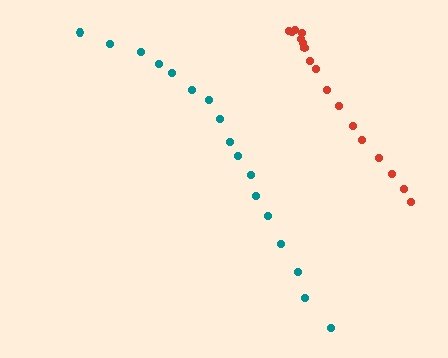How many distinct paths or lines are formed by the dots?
There are 2 distinct paths.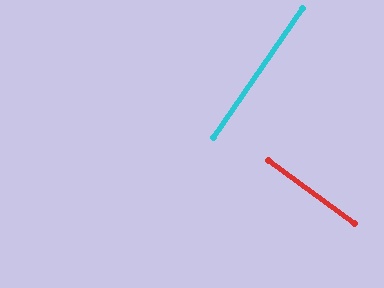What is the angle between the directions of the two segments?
Approximately 88 degrees.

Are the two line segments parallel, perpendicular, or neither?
Perpendicular — they meet at approximately 88°.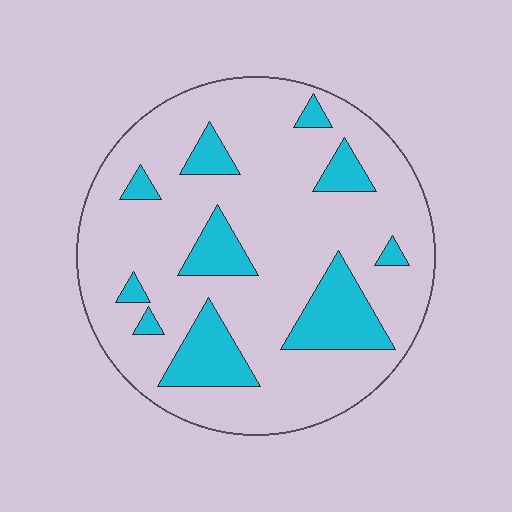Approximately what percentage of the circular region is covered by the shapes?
Approximately 20%.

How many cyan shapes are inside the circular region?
10.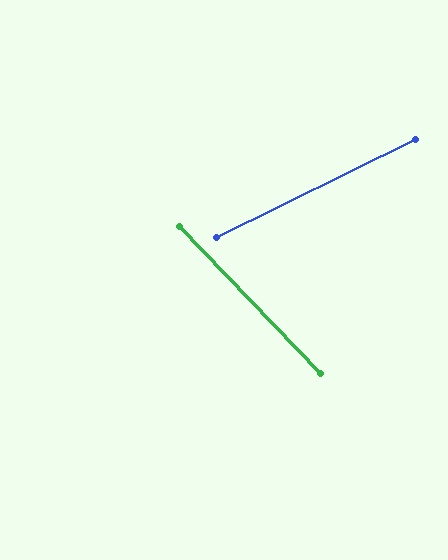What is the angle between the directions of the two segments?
Approximately 72 degrees.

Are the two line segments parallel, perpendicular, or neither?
Neither parallel nor perpendicular — they differ by about 72°.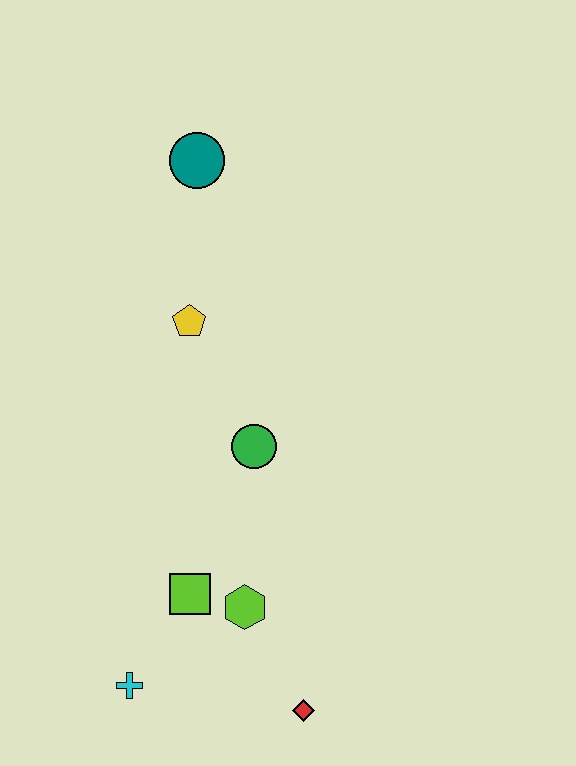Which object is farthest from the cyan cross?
The teal circle is farthest from the cyan cross.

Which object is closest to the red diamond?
The lime hexagon is closest to the red diamond.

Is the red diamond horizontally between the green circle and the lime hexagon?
No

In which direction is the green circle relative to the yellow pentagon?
The green circle is below the yellow pentagon.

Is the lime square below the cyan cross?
No